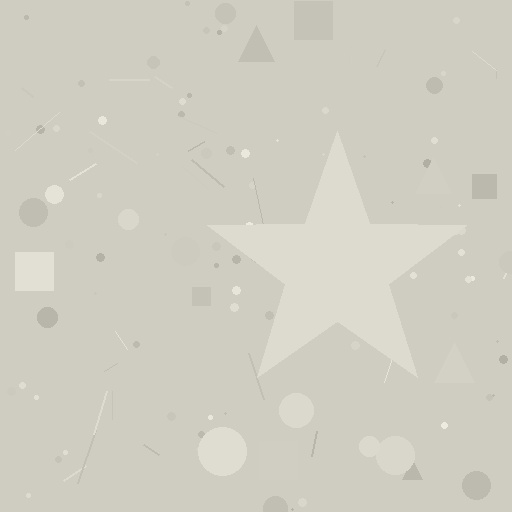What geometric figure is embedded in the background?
A star is embedded in the background.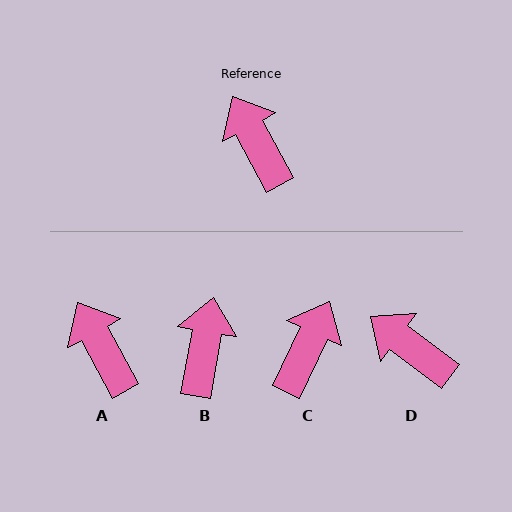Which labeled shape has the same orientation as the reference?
A.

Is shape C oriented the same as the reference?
No, it is off by about 54 degrees.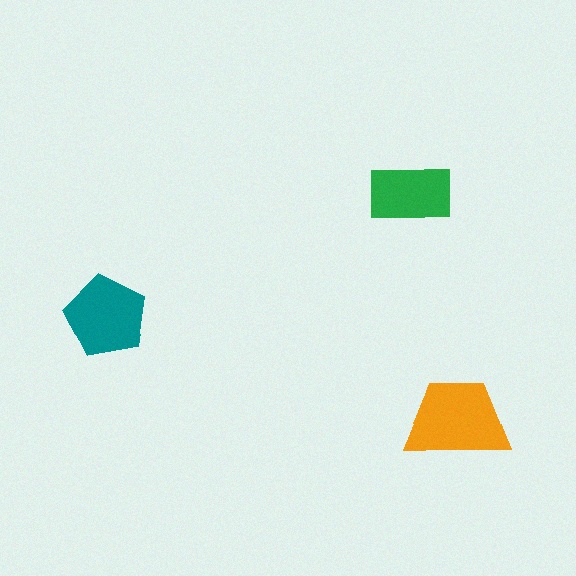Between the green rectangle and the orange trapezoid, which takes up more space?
The orange trapezoid.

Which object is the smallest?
The green rectangle.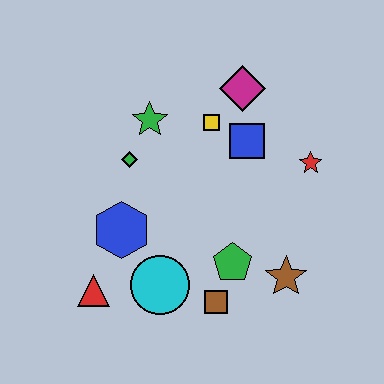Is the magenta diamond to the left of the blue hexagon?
No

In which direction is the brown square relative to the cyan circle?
The brown square is to the right of the cyan circle.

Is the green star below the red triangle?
No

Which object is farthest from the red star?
The red triangle is farthest from the red star.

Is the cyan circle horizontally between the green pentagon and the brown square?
No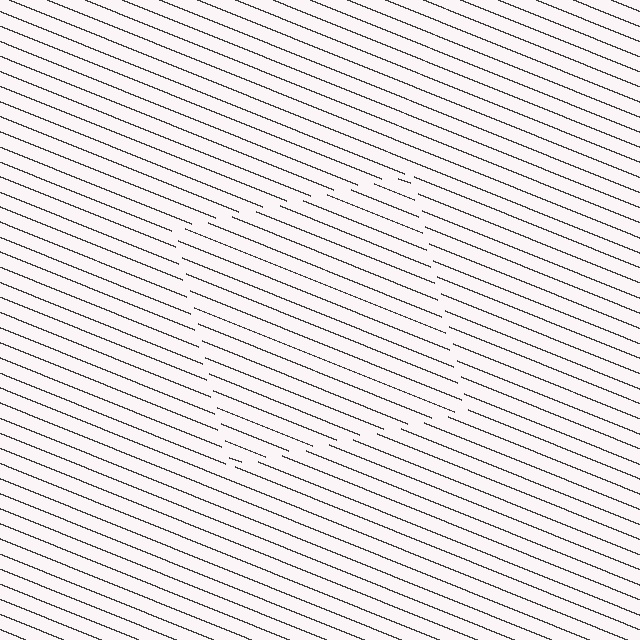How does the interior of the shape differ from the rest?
The interior of the shape contains the same grating, shifted by half a period — the contour is defined by the phase discontinuity where line-ends from the inner and outer gratings abut.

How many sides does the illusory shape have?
4 sides — the line-ends trace a square.